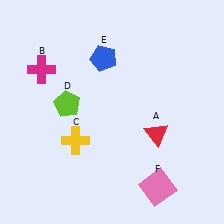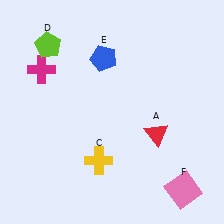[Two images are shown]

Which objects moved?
The objects that moved are: the yellow cross (C), the lime pentagon (D), the pink square (F).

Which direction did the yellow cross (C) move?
The yellow cross (C) moved right.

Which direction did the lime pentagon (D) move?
The lime pentagon (D) moved up.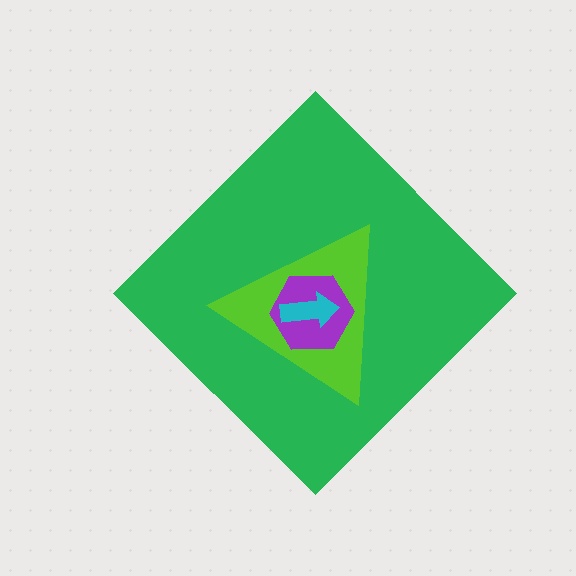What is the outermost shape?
The green diamond.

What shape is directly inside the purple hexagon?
The cyan arrow.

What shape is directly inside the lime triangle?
The purple hexagon.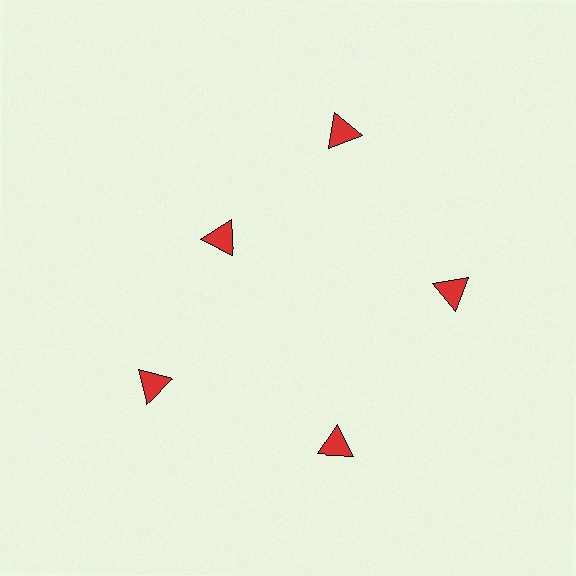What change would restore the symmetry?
The symmetry would be restored by moving it outward, back onto the ring so that all 5 triangles sit at equal angles and equal distance from the center.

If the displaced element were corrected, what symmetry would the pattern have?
It would have 5-fold rotational symmetry — the pattern would map onto itself every 72 degrees.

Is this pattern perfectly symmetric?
No. The 5 red triangles are arranged in a ring, but one element near the 10 o'clock position is pulled inward toward the center, breaking the 5-fold rotational symmetry.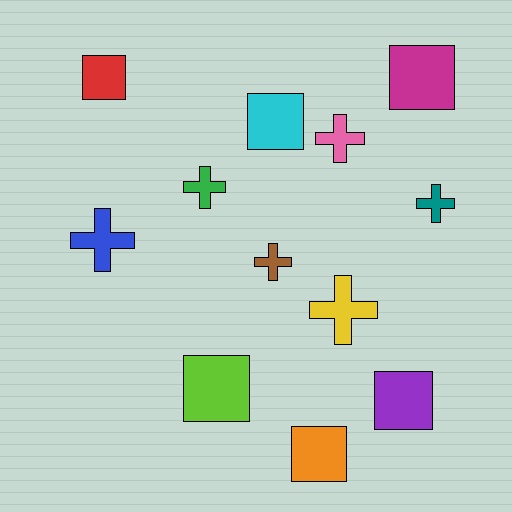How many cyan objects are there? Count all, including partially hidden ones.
There is 1 cyan object.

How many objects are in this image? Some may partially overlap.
There are 12 objects.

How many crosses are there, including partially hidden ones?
There are 6 crosses.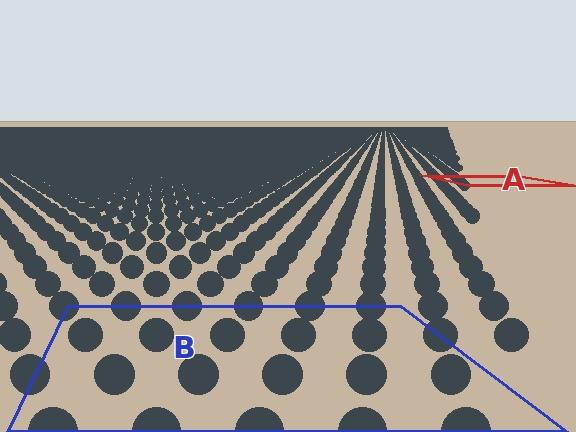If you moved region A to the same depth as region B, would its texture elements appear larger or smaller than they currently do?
They would appear larger. At a closer depth, the same texture elements are projected at a bigger on-screen size.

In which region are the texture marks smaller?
The texture marks are smaller in region A, because it is farther away.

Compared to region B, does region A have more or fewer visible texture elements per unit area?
Region A has more texture elements per unit area — they are packed more densely because it is farther away.